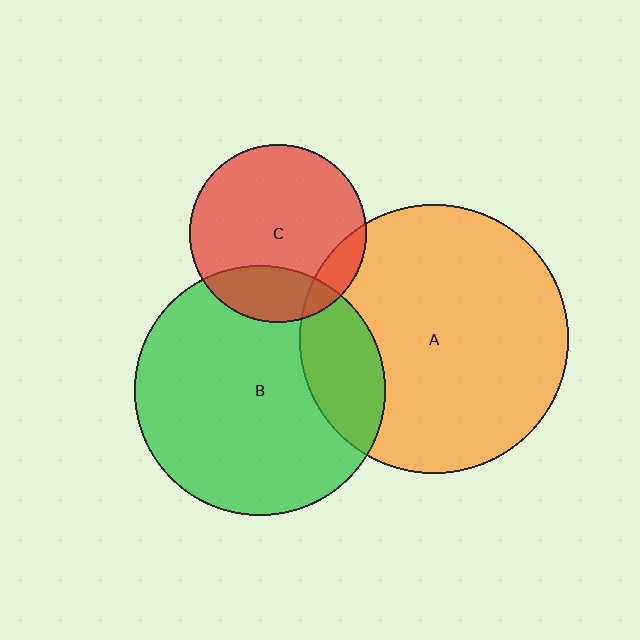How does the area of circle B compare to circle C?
Approximately 2.0 times.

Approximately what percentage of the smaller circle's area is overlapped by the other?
Approximately 10%.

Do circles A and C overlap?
Yes.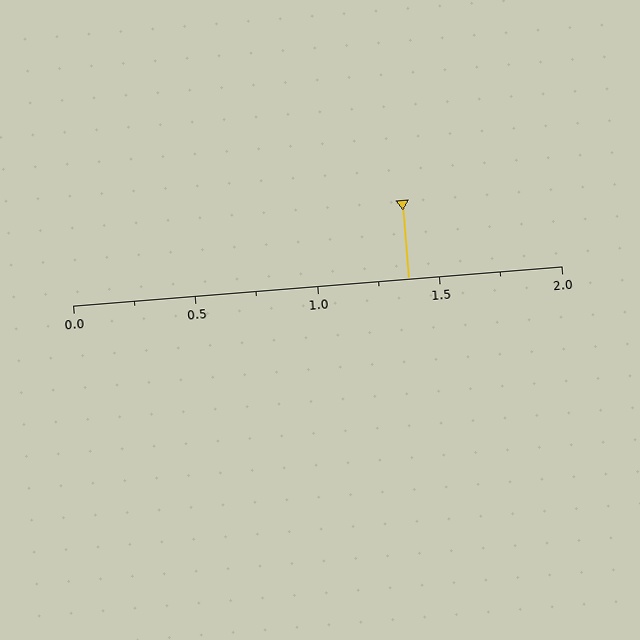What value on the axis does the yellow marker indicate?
The marker indicates approximately 1.38.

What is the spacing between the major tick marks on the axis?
The major ticks are spaced 0.5 apart.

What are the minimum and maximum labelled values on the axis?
The axis runs from 0.0 to 2.0.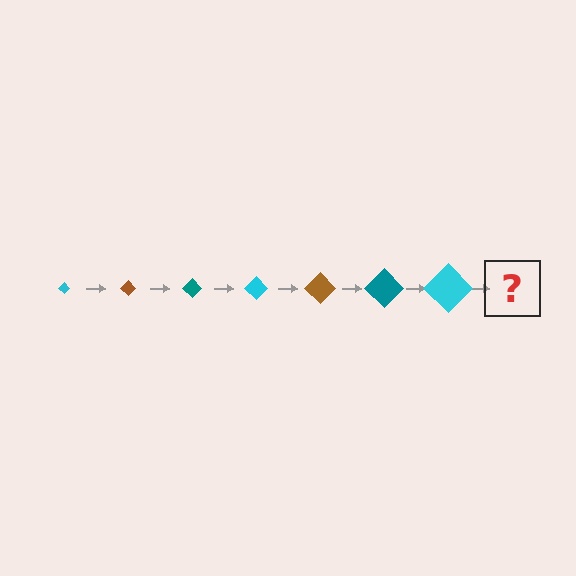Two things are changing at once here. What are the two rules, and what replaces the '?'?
The two rules are that the diamond grows larger each step and the color cycles through cyan, brown, and teal. The '?' should be a brown diamond, larger than the previous one.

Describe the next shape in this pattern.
It should be a brown diamond, larger than the previous one.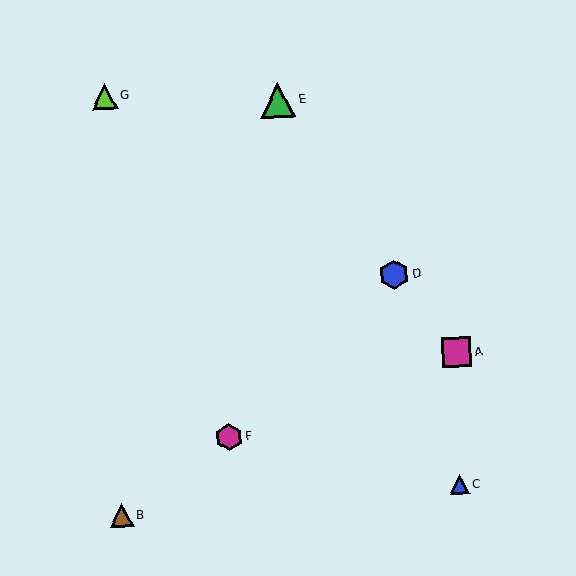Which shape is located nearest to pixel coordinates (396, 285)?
The blue hexagon (labeled D) at (394, 274) is nearest to that location.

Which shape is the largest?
The green triangle (labeled E) is the largest.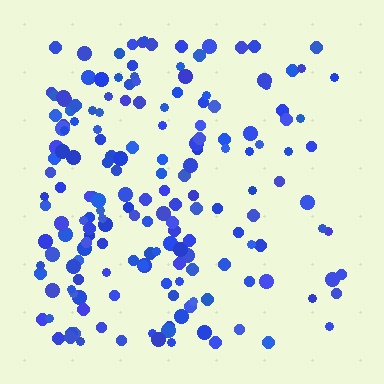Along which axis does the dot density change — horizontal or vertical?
Horizontal.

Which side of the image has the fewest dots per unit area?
The right.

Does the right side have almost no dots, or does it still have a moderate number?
Still a moderate number, just noticeably fewer than the left.